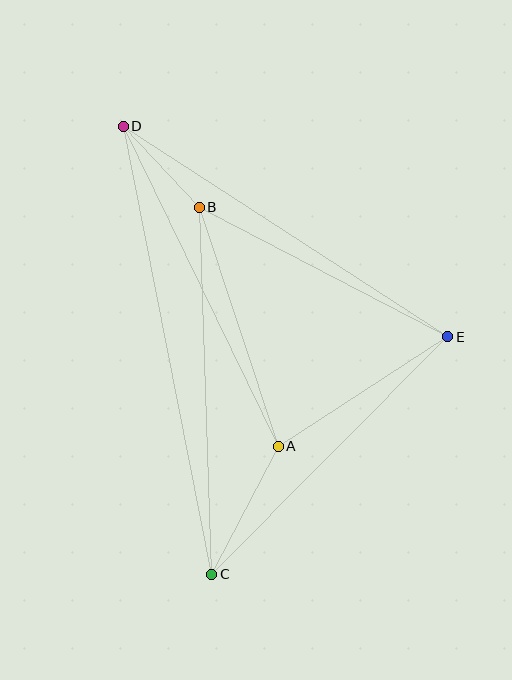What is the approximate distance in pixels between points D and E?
The distance between D and E is approximately 387 pixels.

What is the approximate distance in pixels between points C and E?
The distance between C and E is approximately 335 pixels.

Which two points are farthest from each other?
Points C and D are farthest from each other.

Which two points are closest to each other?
Points B and D are closest to each other.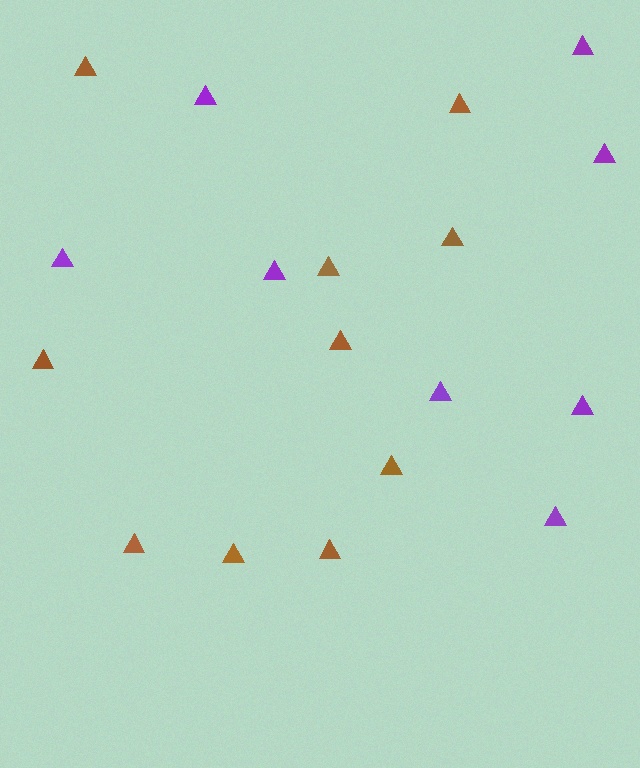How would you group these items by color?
There are 2 groups: one group of purple triangles (8) and one group of brown triangles (10).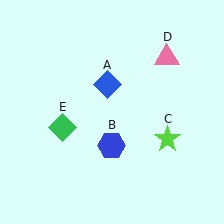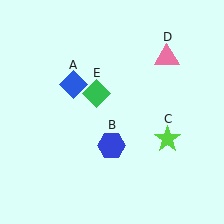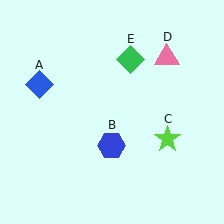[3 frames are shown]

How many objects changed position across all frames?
2 objects changed position: blue diamond (object A), green diamond (object E).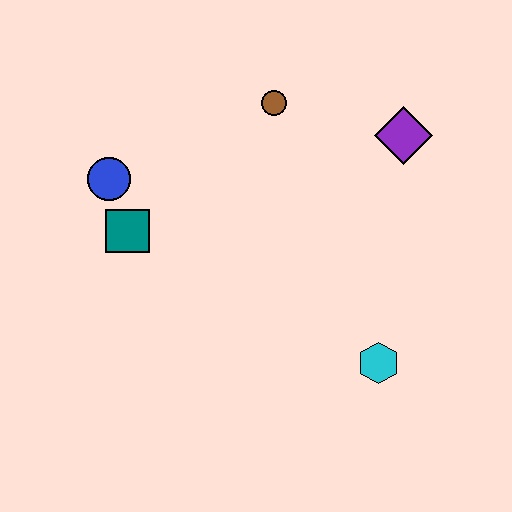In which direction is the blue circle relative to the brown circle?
The blue circle is to the left of the brown circle.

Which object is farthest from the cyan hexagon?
The blue circle is farthest from the cyan hexagon.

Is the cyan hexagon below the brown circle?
Yes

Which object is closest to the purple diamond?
The brown circle is closest to the purple diamond.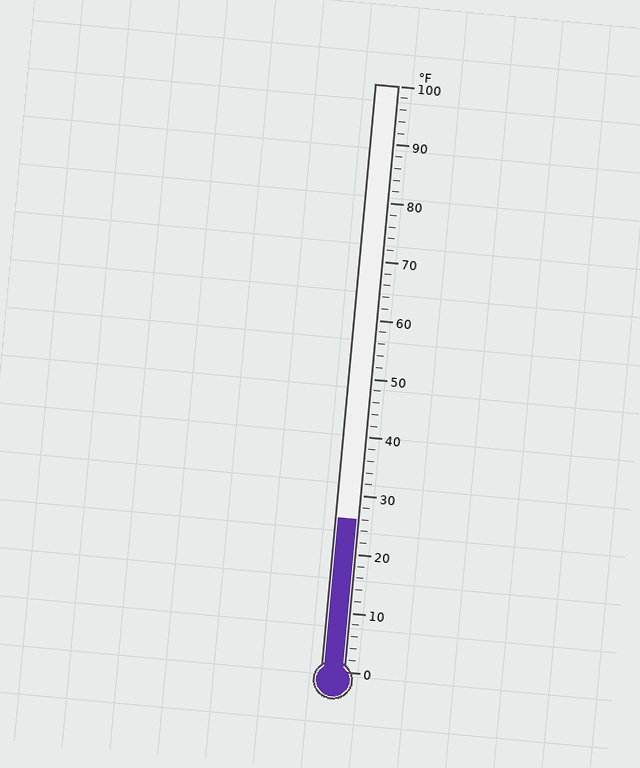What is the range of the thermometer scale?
The thermometer scale ranges from 0°F to 100°F.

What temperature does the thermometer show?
The thermometer shows approximately 26°F.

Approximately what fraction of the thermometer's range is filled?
The thermometer is filled to approximately 25% of its range.